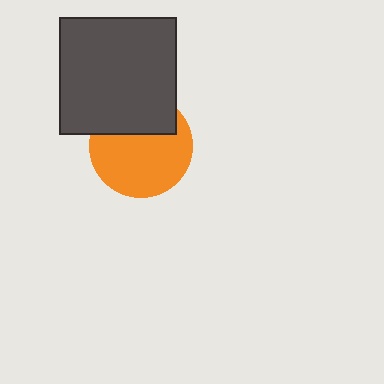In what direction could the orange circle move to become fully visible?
The orange circle could move down. That would shift it out from behind the dark gray square entirely.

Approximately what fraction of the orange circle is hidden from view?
Roughly 34% of the orange circle is hidden behind the dark gray square.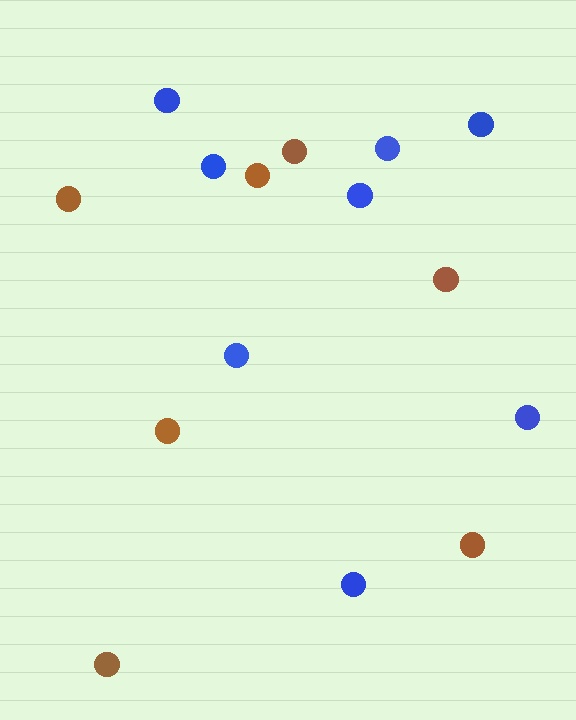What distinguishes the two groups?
There are 2 groups: one group of brown circles (7) and one group of blue circles (8).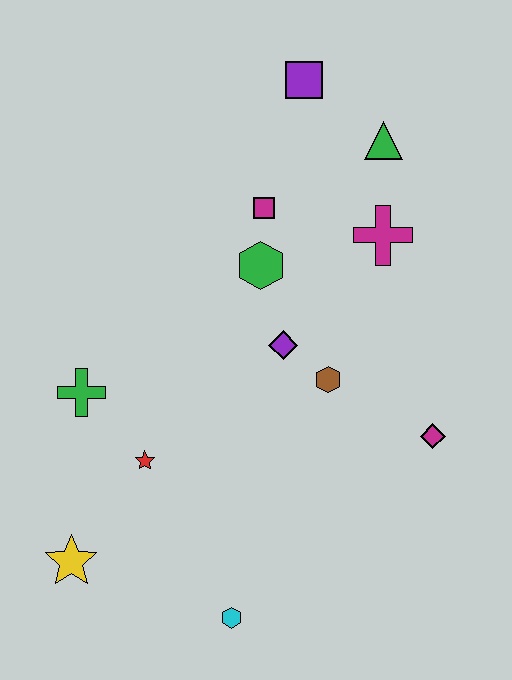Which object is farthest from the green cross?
The green triangle is farthest from the green cross.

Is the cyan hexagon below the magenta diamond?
Yes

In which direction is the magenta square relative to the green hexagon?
The magenta square is above the green hexagon.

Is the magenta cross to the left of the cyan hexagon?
No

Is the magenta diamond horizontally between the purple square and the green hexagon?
No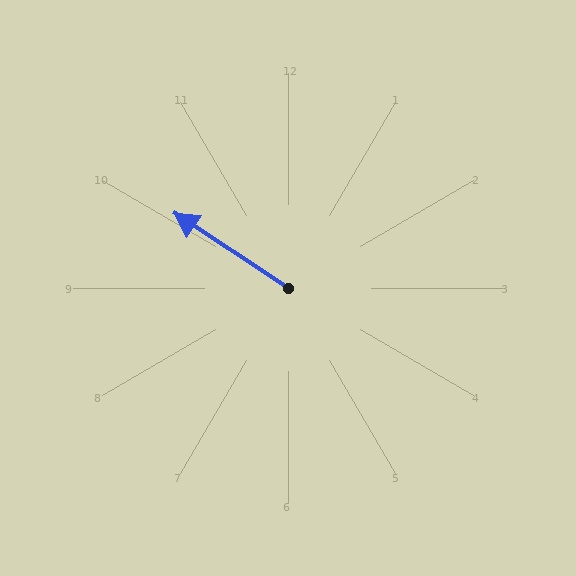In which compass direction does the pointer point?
Northwest.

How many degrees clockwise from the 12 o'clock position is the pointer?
Approximately 303 degrees.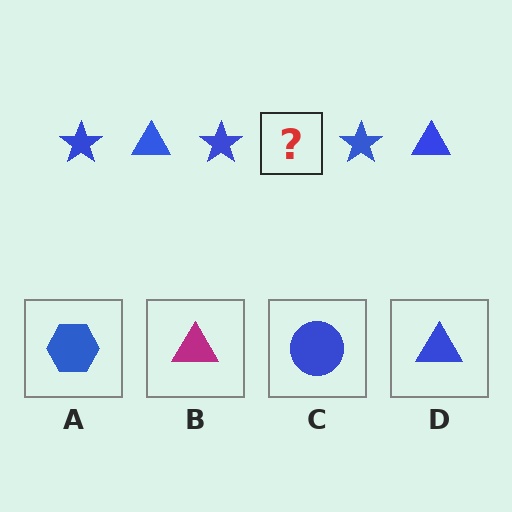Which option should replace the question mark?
Option D.